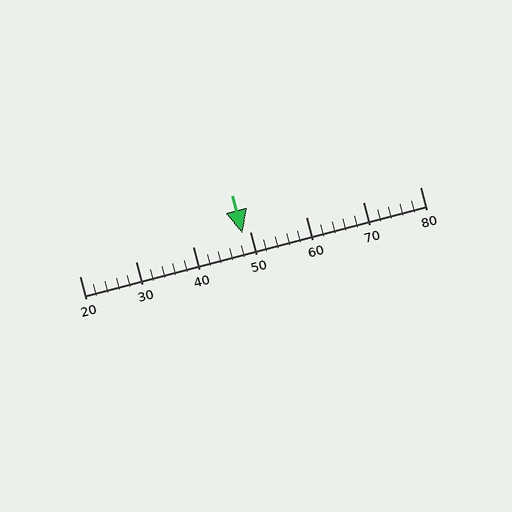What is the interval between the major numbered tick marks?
The major tick marks are spaced 10 units apart.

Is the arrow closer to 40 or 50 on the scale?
The arrow is closer to 50.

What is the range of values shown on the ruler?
The ruler shows values from 20 to 80.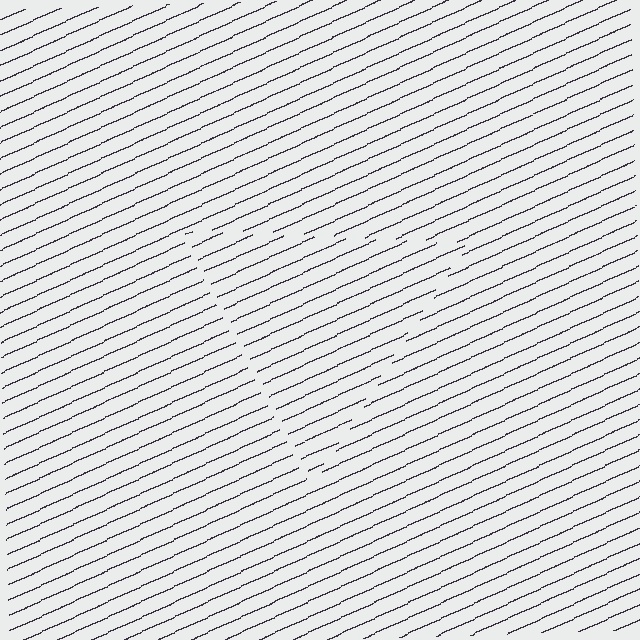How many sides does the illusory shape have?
3 sides — the line-ends trace a triangle.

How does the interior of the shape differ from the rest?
The interior of the shape contains the same grating, shifted by half a period — the contour is defined by the phase discontinuity where line-ends from the inner and outer gratings abut.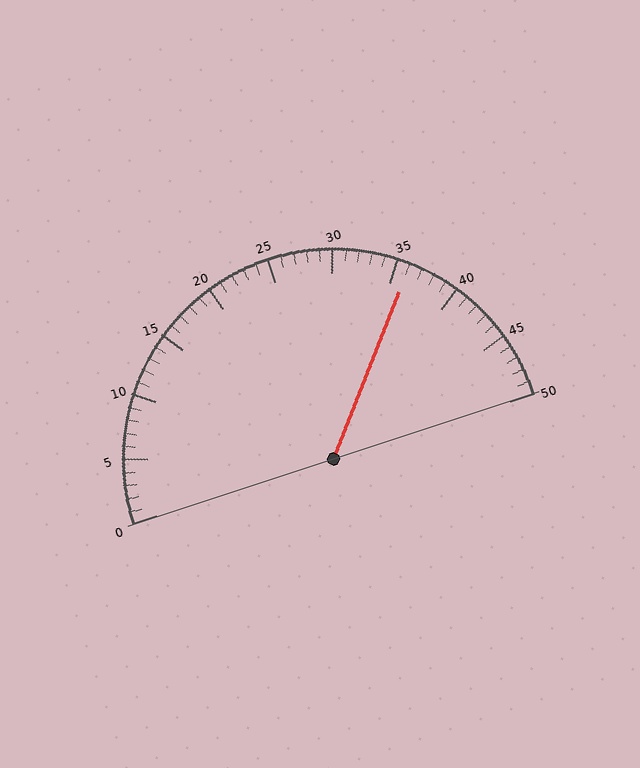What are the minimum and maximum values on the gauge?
The gauge ranges from 0 to 50.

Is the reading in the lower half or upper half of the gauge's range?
The reading is in the upper half of the range (0 to 50).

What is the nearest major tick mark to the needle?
The nearest major tick mark is 35.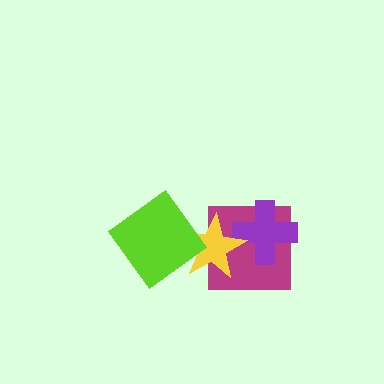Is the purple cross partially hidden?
Yes, it is partially covered by another shape.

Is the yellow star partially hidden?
Yes, it is partially covered by another shape.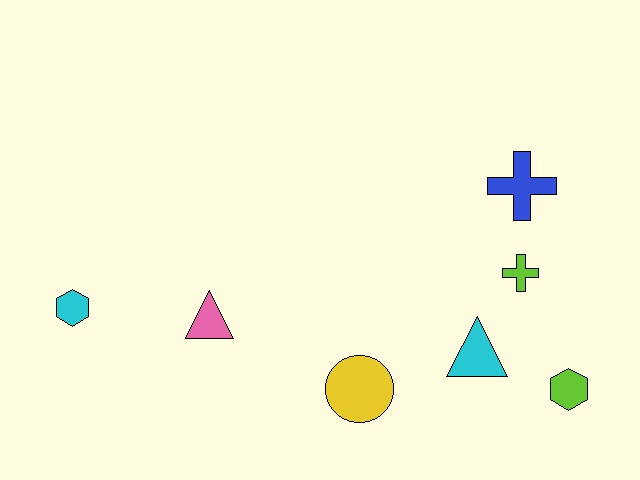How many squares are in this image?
There are no squares.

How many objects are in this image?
There are 7 objects.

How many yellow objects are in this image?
There is 1 yellow object.